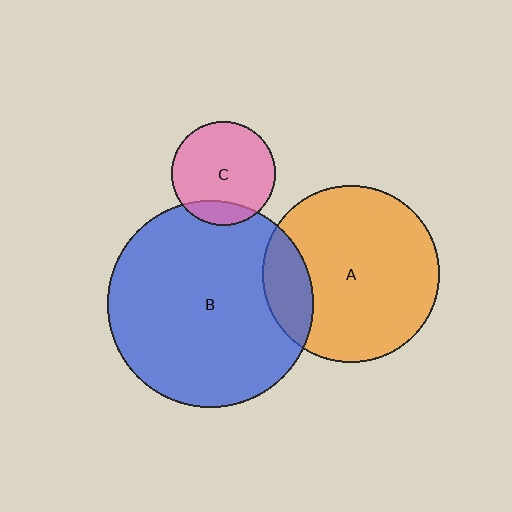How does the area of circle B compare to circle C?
Approximately 4.0 times.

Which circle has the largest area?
Circle B (blue).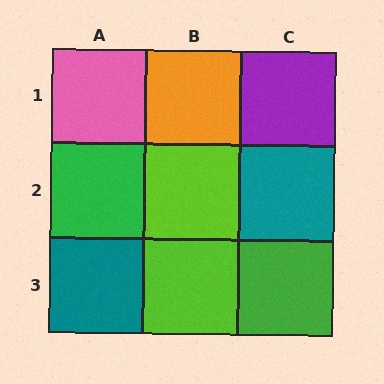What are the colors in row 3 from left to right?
Teal, lime, green.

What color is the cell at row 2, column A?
Green.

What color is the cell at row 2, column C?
Teal.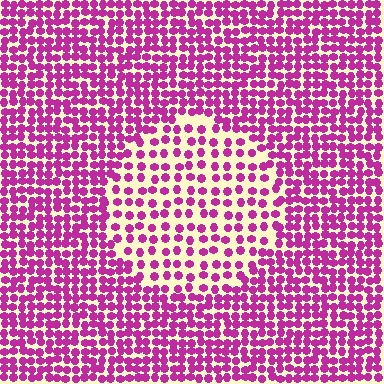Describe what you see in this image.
The image contains small magenta elements arranged at two different densities. A circle-shaped region is visible where the elements are less densely packed than the surrounding area.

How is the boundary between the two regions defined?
The boundary is defined by a change in element density (approximately 1.9x ratio). All elements are the same color, size, and shape.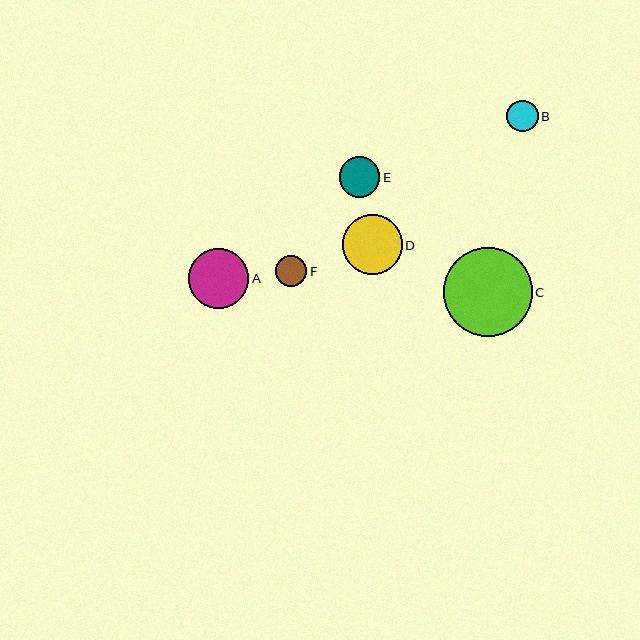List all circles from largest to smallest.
From largest to smallest: C, A, D, E, B, F.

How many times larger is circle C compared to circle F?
Circle C is approximately 2.9 times the size of circle F.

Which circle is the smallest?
Circle F is the smallest with a size of approximately 31 pixels.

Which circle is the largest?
Circle C is the largest with a size of approximately 89 pixels.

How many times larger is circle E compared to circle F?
Circle E is approximately 1.3 times the size of circle F.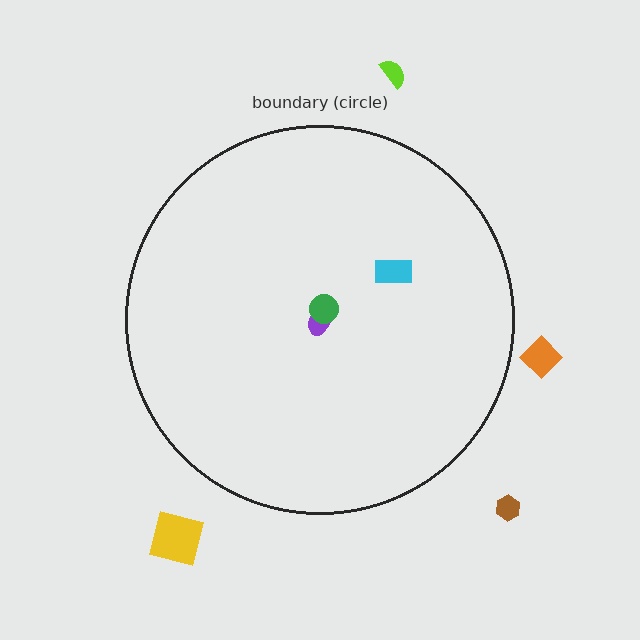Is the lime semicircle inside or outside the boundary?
Outside.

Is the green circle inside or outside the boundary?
Inside.